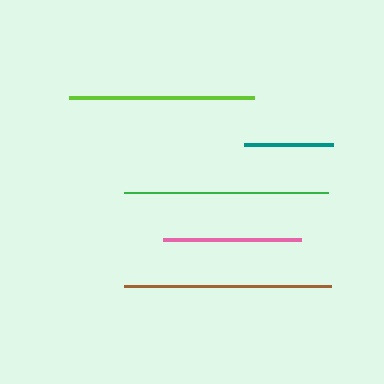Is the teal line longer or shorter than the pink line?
The pink line is longer than the teal line.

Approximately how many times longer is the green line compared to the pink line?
The green line is approximately 1.5 times the length of the pink line.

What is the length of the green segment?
The green segment is approximately 204 pixels long.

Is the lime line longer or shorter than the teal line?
The lime line is longer than the teal line.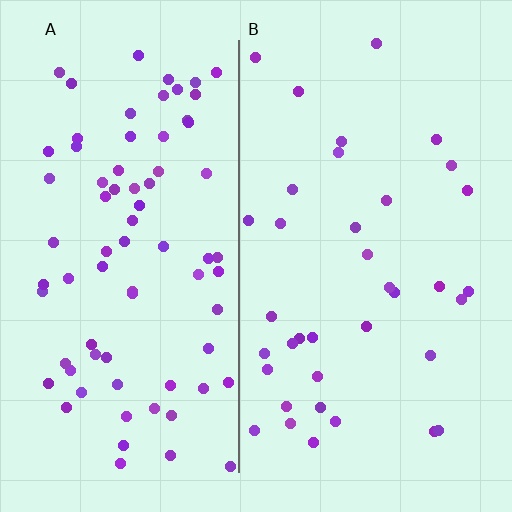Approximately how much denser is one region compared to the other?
Approximately 2.1× — region A over region B.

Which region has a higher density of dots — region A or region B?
A (the left).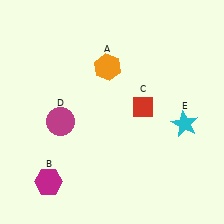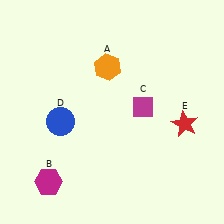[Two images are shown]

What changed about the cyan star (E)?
In Image 1, E is cyan. In Image 2, it changed to red.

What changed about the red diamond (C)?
In Image 1, C is red. In Image 2, it changed to magenta.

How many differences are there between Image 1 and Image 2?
There are 3 differences between the two images.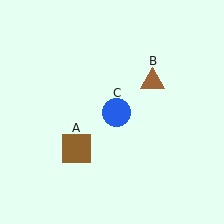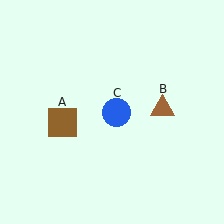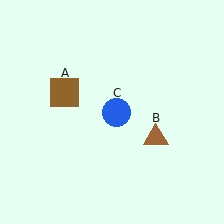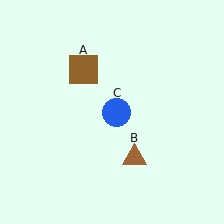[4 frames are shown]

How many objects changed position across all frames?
2 objects changed position: brown square (object A), brown triangle (object B).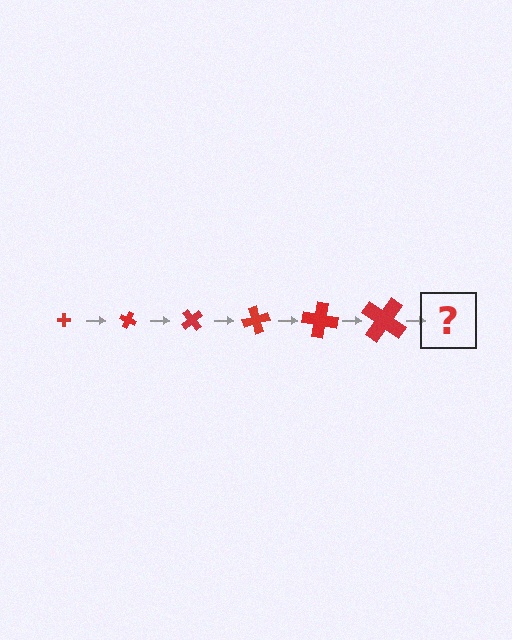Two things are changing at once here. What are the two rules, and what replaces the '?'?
The two rules are that the cross grows larger each step and it rotates 25 degrees each step. The '?' should be a cross, larger than the previous one and rotated 150 degrees from the start.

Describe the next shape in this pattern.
It should be a cross, larger than the previous one and rotated 150 degrees from the start.